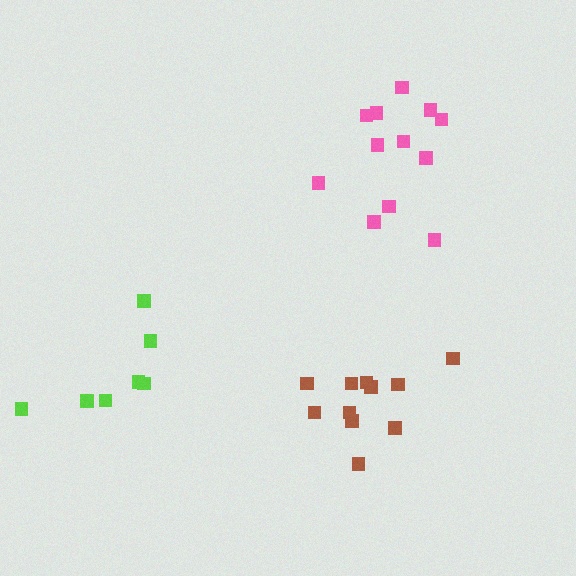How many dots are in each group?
Group 1: 11 dots, Group 2: 12 dots, Group 3: 7 dots (30 total).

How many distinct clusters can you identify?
There are 3 distinct clusters.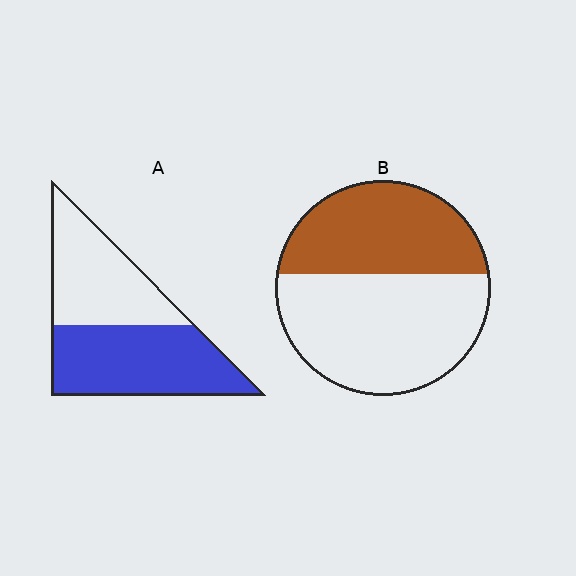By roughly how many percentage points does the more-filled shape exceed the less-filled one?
By roughly 15 percentage points (A over B).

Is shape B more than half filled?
No.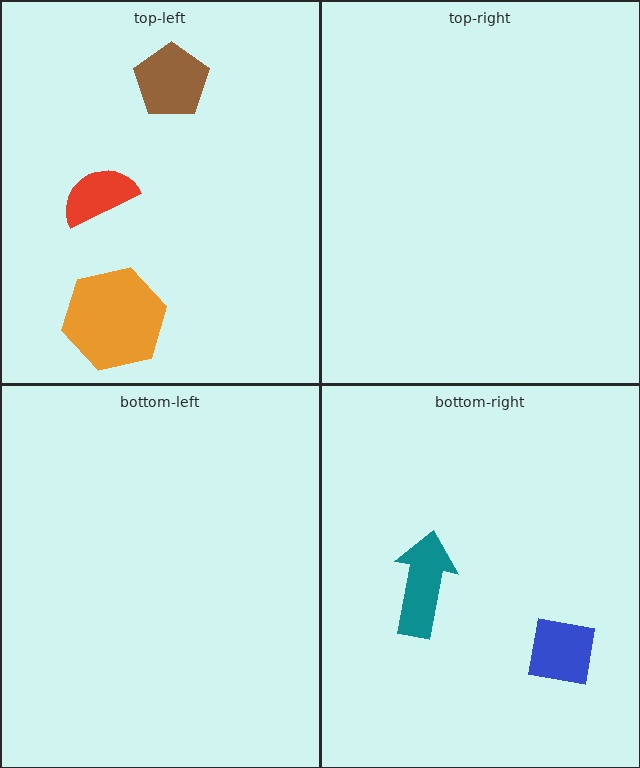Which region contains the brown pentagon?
The top-left region.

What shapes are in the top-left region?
The red semicircle, the orange hexagon, the brown pentagon.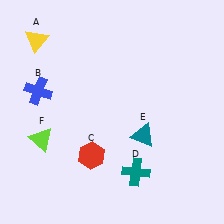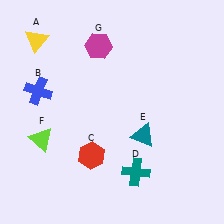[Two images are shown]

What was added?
A magenta hexagon (G) was added in Image 2.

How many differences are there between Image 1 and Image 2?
There is 1 difference between the two images.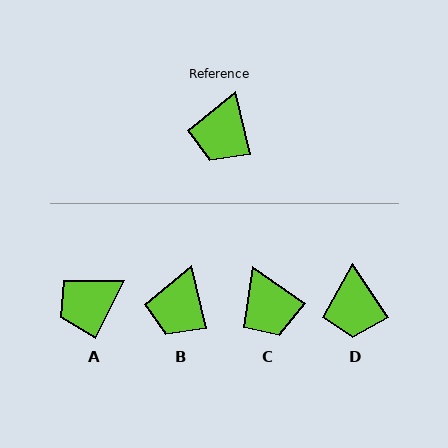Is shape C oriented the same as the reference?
No, it is off by about 42 degrees.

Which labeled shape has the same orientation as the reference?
B.